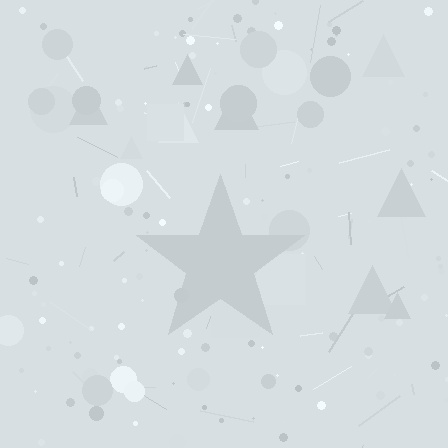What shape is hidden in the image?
A star is hidden in the image.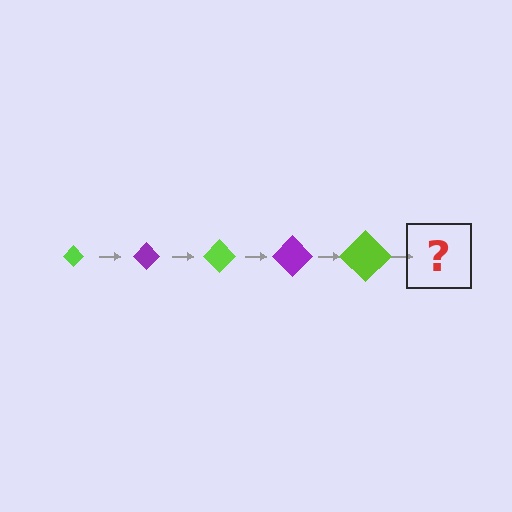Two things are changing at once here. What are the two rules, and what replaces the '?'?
The two rules are that the diamond grows larger each step and the color cycles through lime and purple. The '?' should be a purple diamond, larger than the previous one.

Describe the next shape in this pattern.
It should be a purple diamond, larger than the previous one.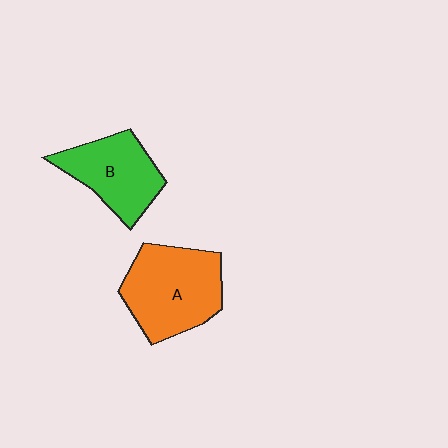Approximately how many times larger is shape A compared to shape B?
Approximately 1.3 times.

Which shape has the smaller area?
Shape B (green).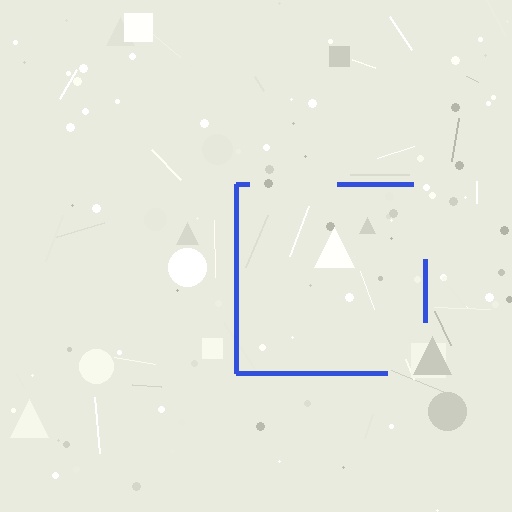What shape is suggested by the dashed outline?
The dashed outline suggests a square.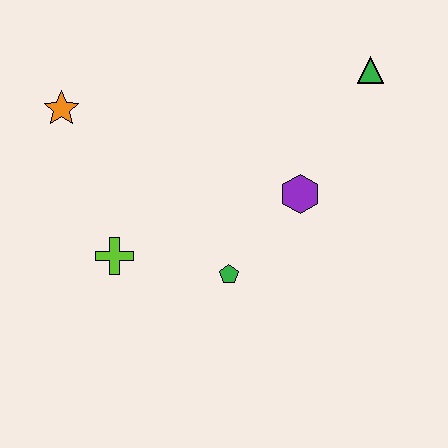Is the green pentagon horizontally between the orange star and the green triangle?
Yes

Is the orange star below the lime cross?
No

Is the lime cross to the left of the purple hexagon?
Yes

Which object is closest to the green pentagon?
The purple hexagon is closest to the green pentagon.